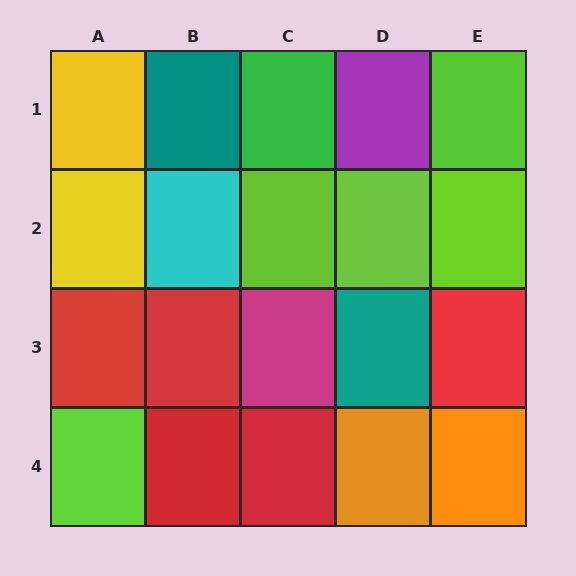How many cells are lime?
5 cells are lime.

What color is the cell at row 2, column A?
Yellow.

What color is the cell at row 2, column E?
Lime.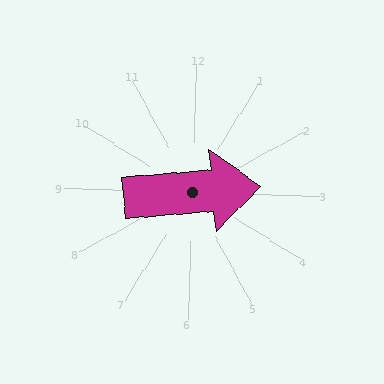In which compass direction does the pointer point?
East.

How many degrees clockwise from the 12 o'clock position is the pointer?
Approximately 84 degrees.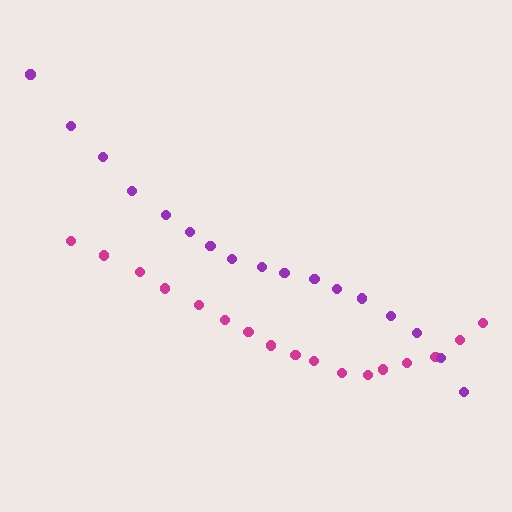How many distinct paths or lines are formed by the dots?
There are 2 distinct paths.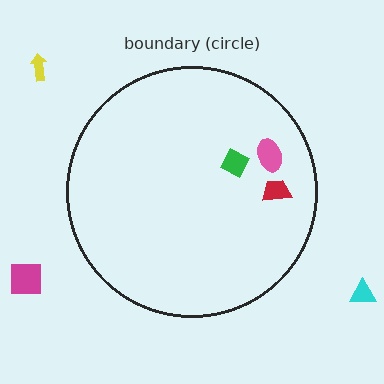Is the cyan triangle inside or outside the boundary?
Outside.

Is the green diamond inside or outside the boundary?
Inside.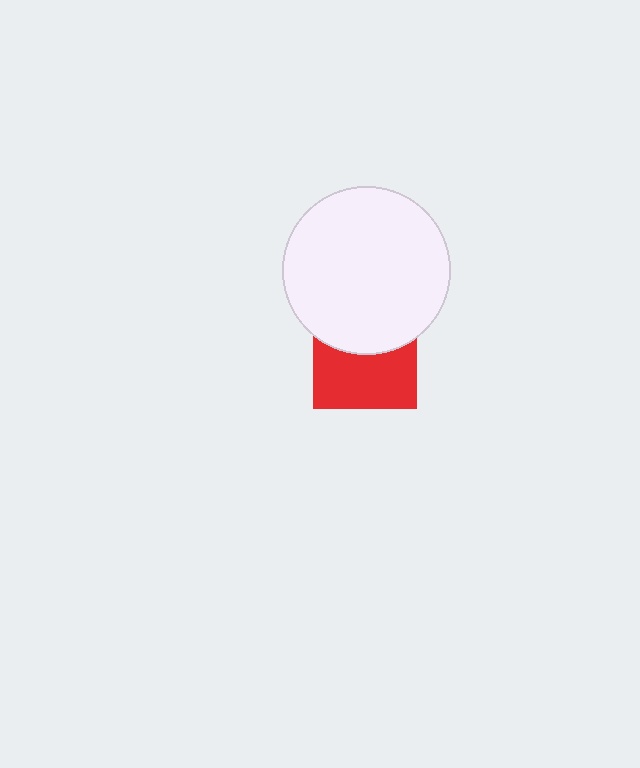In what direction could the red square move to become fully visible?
The red square could move down. That would shift it out from behind the white circle entirely.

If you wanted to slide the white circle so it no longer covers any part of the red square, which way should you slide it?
Slide it up — that is the most direct way to separate the two shapes.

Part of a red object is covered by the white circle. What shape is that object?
It is a square.